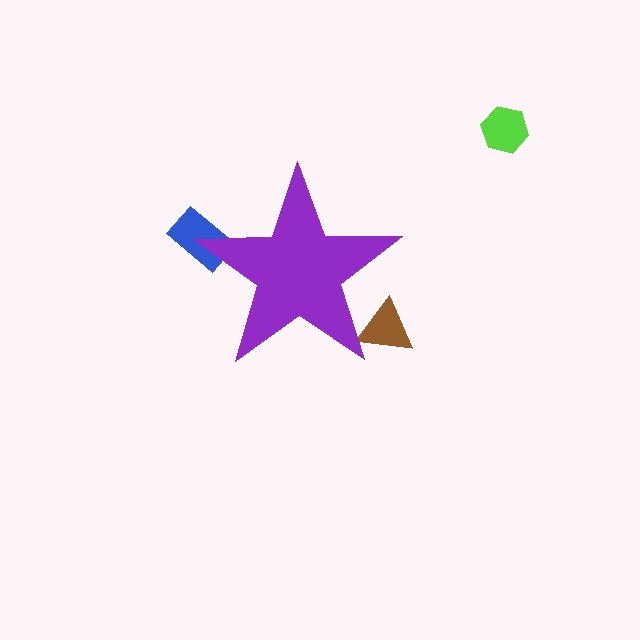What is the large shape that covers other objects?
A purple star.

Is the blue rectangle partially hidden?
Yes, the blue rectangle is partially hidden behind the purple star.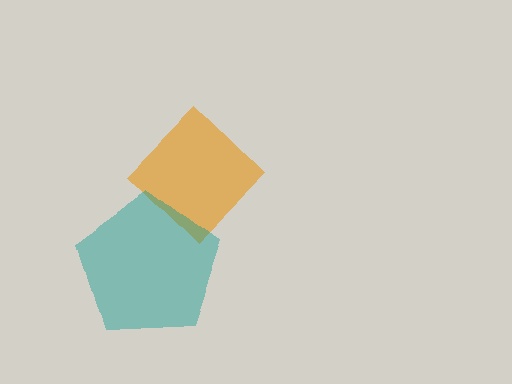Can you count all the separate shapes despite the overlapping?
Yes, there are 2 separate shapes.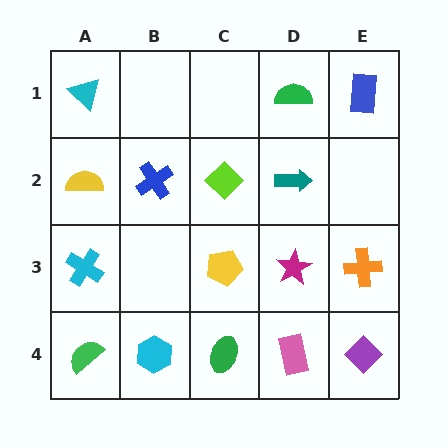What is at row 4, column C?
A green ellipse.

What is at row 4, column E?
A purple diamond.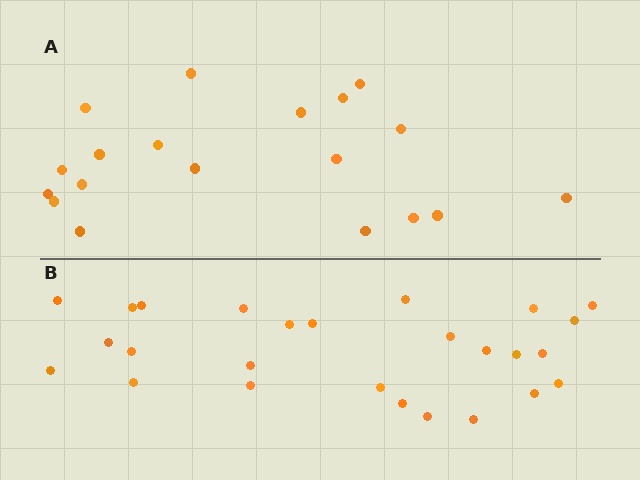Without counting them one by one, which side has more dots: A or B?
Region B (the bottom region) has more dots.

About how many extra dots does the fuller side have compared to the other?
Region B has roughly 8 or so more dots than region A.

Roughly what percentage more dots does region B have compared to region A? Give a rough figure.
About 35% more.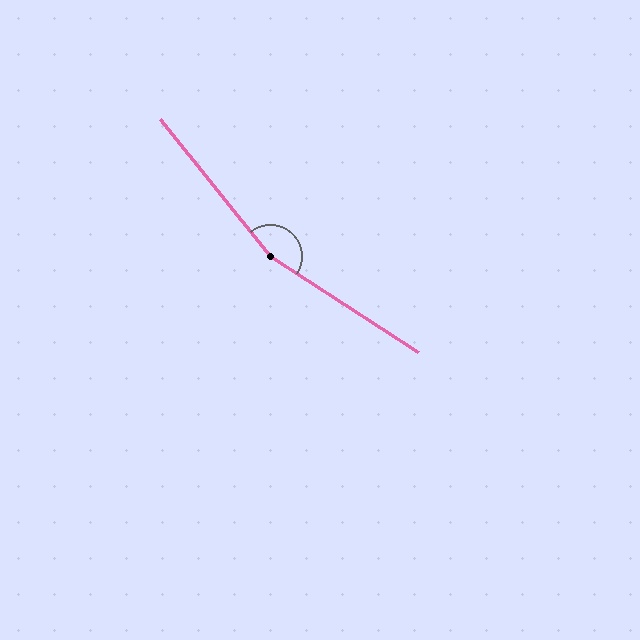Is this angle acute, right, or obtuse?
It is obtuse.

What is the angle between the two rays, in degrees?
Approximately 161 degrees.